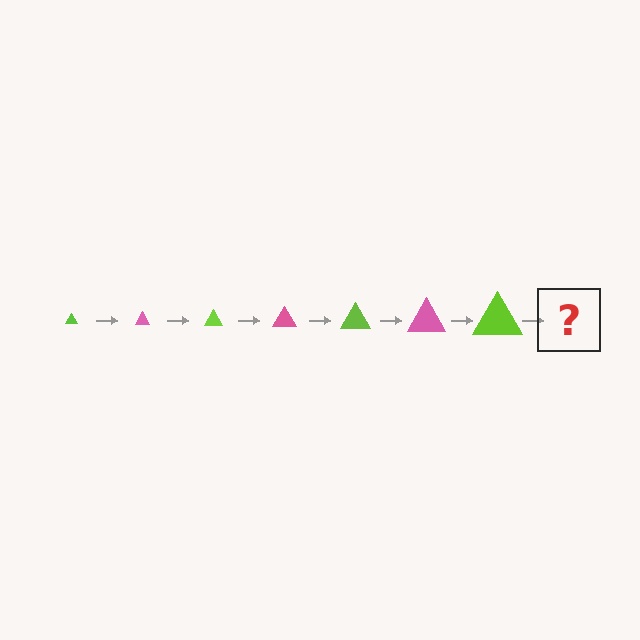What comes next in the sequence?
The next element should be a pink triangle, larger than the previous one.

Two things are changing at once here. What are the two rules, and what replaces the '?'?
The two rules are that the triangle grows larger each step and the color cycles through lime and pink. The '?' should be a pink triangle, larger than the previous one.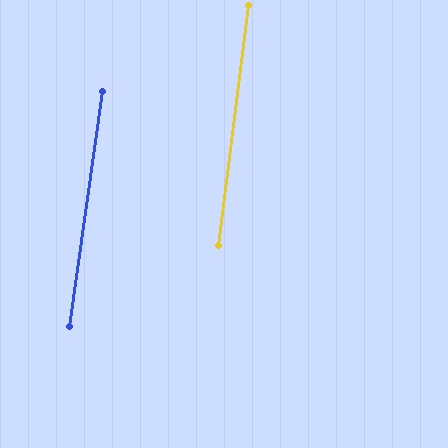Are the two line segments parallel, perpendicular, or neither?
Parallel — their directions differ by only 1.0°.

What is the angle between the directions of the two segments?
Approximately 1 degree.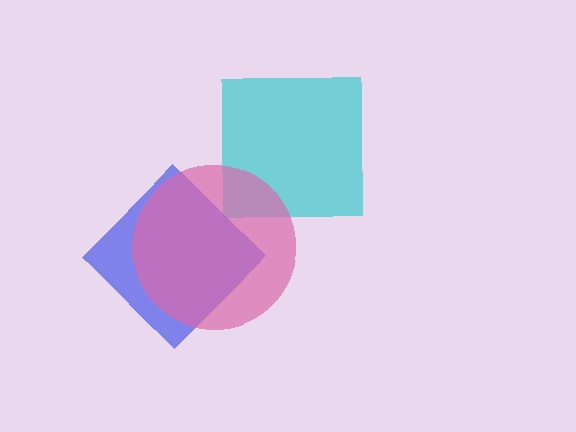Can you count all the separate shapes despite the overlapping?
Yes, there are 3 separate shapes.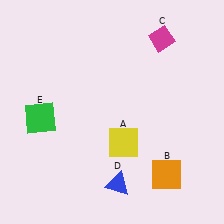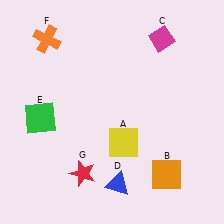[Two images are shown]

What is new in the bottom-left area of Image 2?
A red star (G) was added in the bottom-left area of Image 2.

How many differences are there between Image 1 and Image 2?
There are 2 differences between the two images.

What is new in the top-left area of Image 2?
An orange cross (F) was added in the top-left area of Image 2.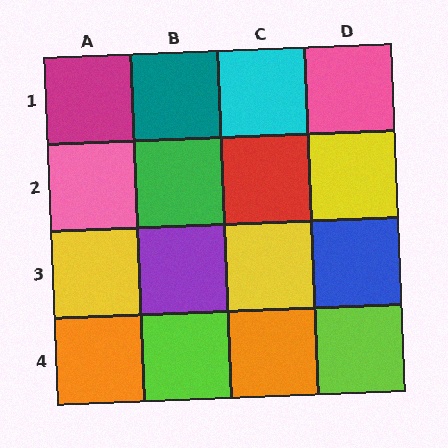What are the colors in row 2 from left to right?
Pink, green, red, yellow.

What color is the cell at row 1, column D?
Pink.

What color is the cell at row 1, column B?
Teal.